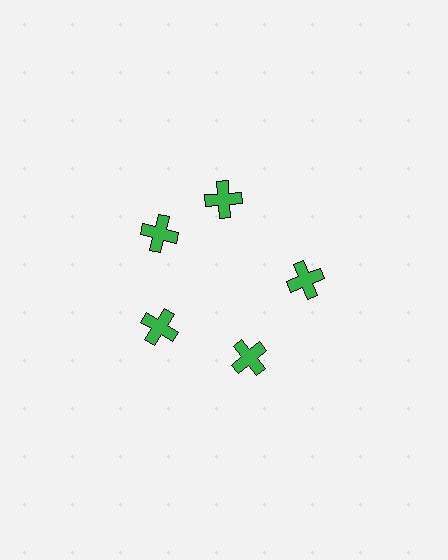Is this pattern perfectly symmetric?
No. The 5 green crosses are arranged in a ring, but one element near the 1 o'clock position is rotated out of alignment along the ring, breaking the 5-fold rotational symmetry.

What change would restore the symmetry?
The symmetry would be restored by rotating it back into even spacing with its neighbors so that all 5 crosses sit at equal angles and equal distance from the center.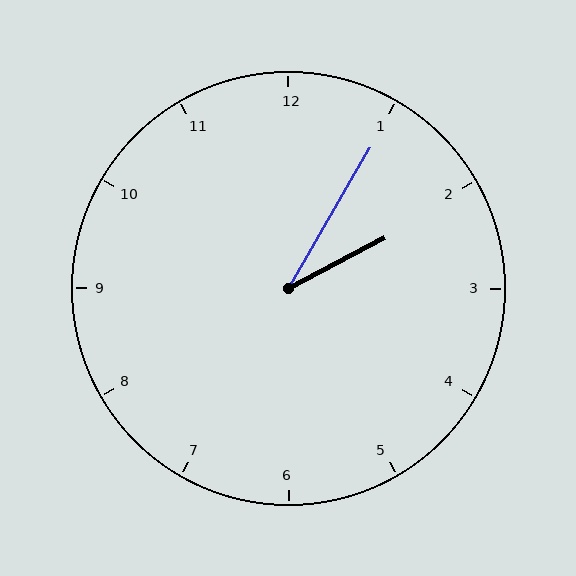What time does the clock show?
2:05.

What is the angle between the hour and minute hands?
Approximately 32 degrees.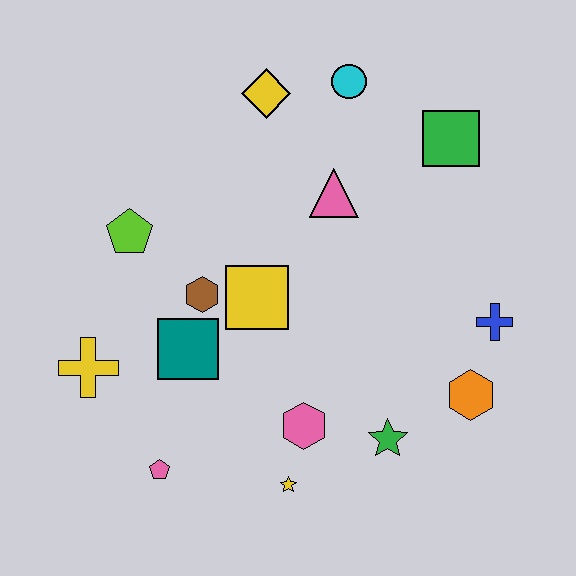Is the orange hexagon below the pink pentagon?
No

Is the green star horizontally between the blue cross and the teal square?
Yes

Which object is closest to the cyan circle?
The yellow diamond is closest to the cyan circle.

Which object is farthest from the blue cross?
The yellow cross is farthest from the blue cross.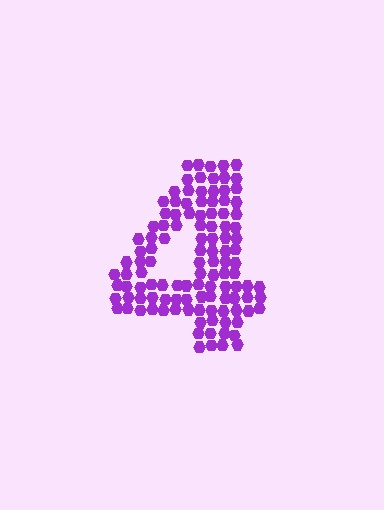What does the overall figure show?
The overall figure shows the digit 4.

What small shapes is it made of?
It is made of small hexagons.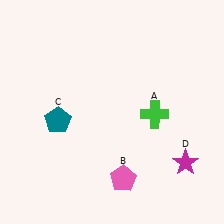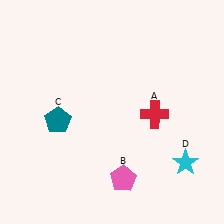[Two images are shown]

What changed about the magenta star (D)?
In Image 1, D is magenta. In Image 2, it changed to cyan.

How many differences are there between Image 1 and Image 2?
There are 2 differences between the two images.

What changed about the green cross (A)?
In Image 1, A is green. In Image 2, it changed to red.